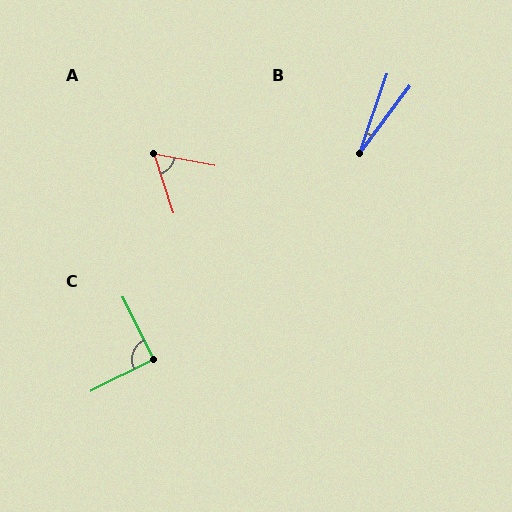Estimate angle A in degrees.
Approximately 61 degrees.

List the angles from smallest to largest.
B (18°), A (61°), C (92°).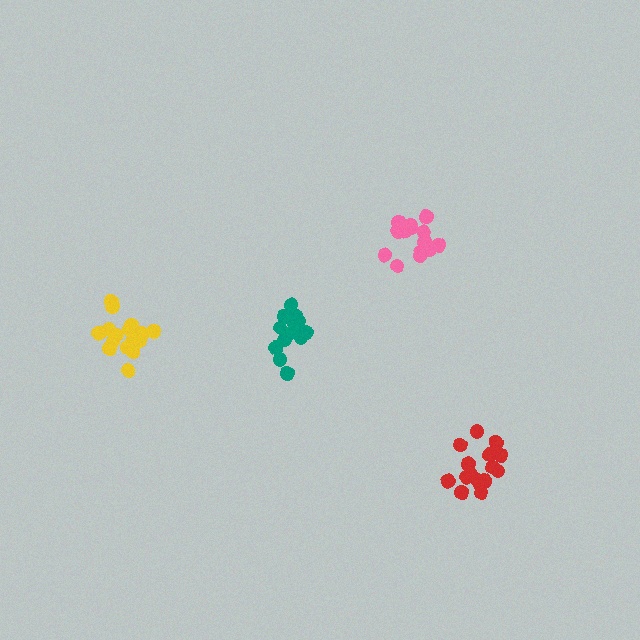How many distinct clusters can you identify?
There are 4 distinct clusters.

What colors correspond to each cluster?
The clusters are colored: red, yellow, teal, pink.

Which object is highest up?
The pink cluster is topmost.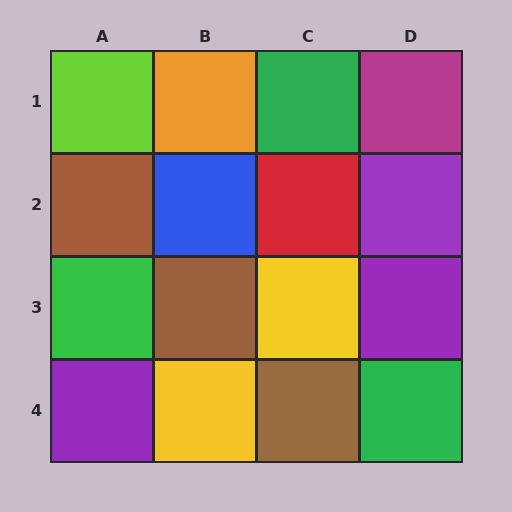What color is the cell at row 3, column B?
Brown.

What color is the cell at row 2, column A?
Brown.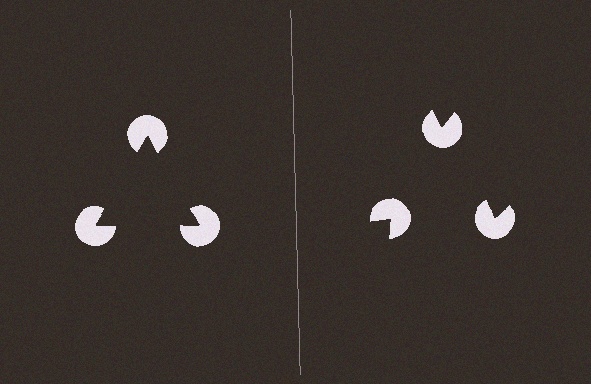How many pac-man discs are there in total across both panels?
6 — 3 on each side.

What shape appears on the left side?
An illusory triangle.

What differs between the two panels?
The pac-man discs are positioned identically on both sides; only the wedge orientations differ. On the left they align to a triangle; on the right they are misaligned.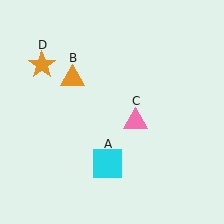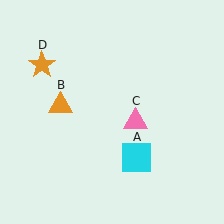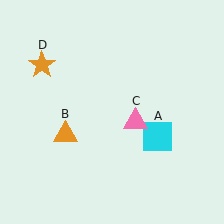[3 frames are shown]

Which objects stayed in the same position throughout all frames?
Pink triangle (object C) and orange star (object D) remained stationary.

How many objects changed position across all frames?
2 objects changed position: cyan square (object A), orange triangle (object B).